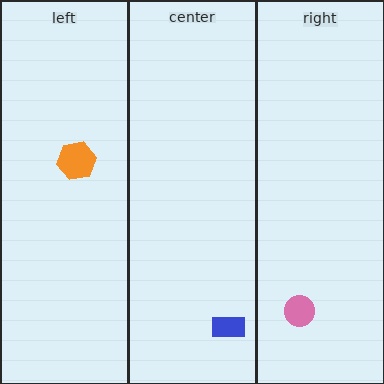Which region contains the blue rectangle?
The center region.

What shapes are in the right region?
The pink circle.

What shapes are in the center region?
The blue rectangle.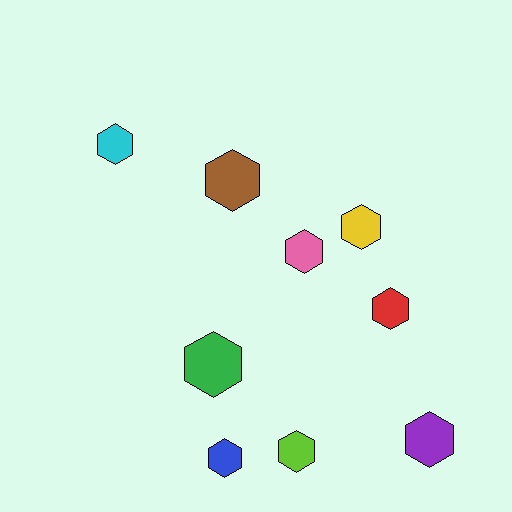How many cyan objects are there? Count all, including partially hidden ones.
There is 1 cyan object.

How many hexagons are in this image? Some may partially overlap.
There are 9 hexagons.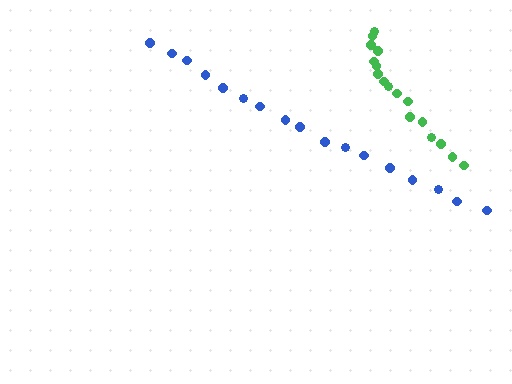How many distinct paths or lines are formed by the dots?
There are 2 distinct paths.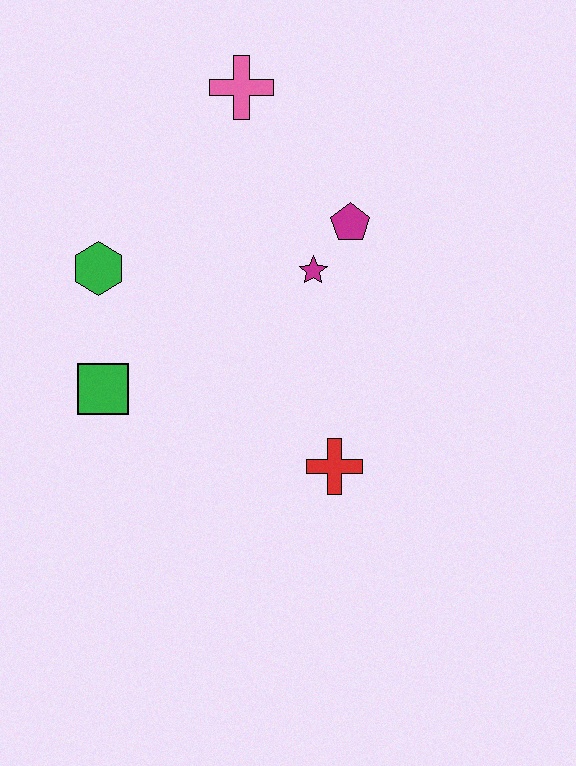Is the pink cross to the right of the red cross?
No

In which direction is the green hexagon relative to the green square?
The green hexagon is above the green square.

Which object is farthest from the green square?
The pink cross is farthest from the green square.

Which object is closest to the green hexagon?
The green square is closest to the green hexagon.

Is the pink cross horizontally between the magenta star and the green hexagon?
Yes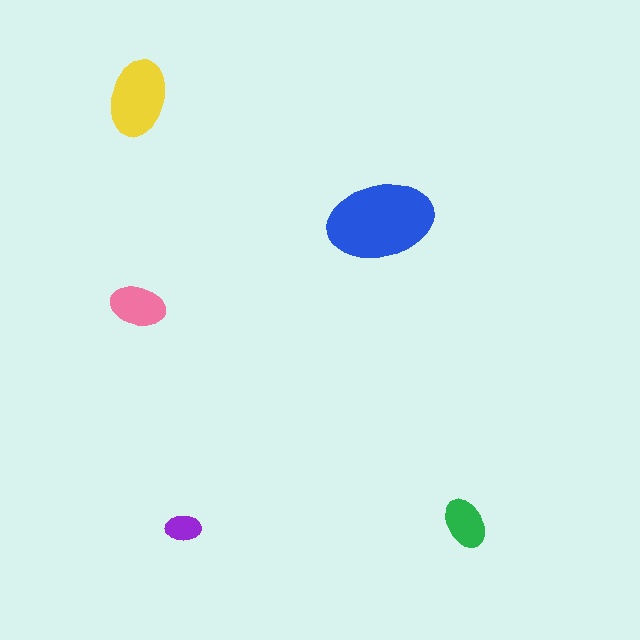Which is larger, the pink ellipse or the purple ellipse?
The pink one.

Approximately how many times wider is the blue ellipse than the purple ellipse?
About 3 times wider.